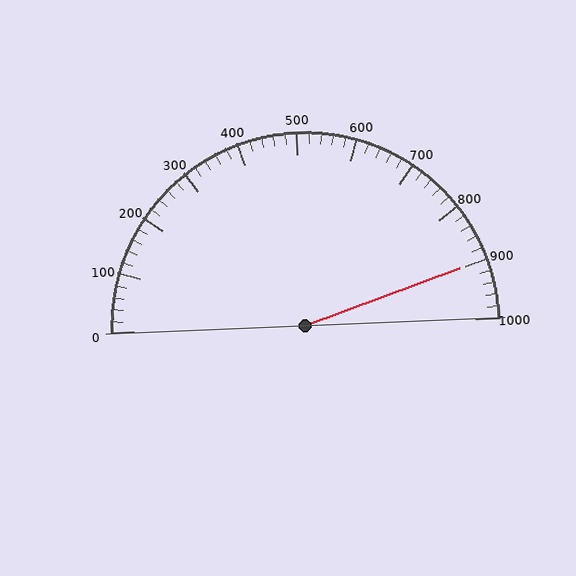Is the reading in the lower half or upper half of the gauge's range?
The reading is in the upper half of the range (0 to 1000).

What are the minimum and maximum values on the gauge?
The gauge ranges from 0 to 1000.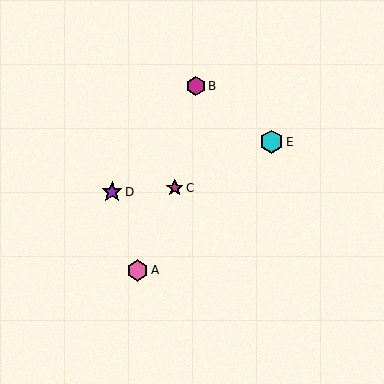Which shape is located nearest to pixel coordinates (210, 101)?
The magenta hexagon (labeled B) at (196, 86) is nearest to that location.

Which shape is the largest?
The cyan hexagon (labeled E) is the largest.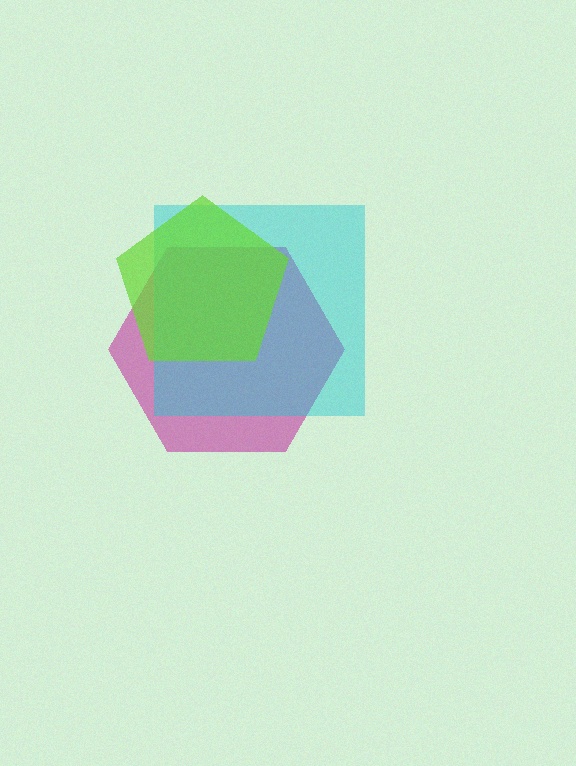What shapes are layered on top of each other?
The layered shapes are: a magenta hexagon, a cyan square, a lime pentagon.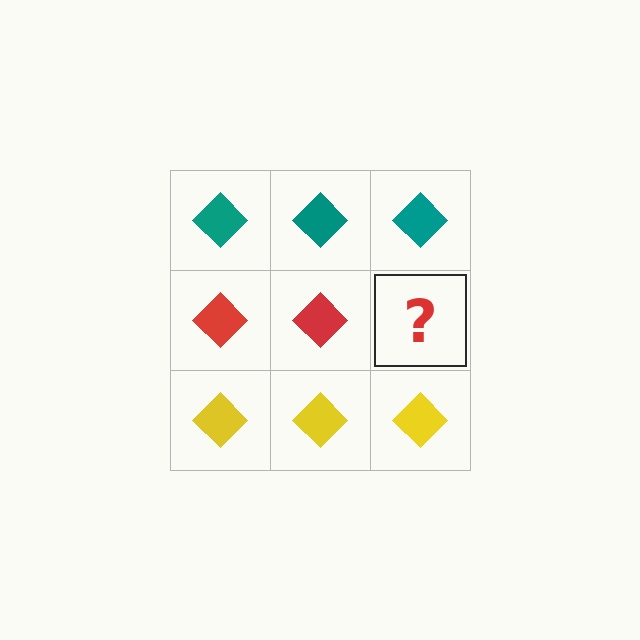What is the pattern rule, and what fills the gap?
The rule is that each row has a consistent color. The gap should be filled with a red diamond.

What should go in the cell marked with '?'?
The missing cell should contain a red diamond.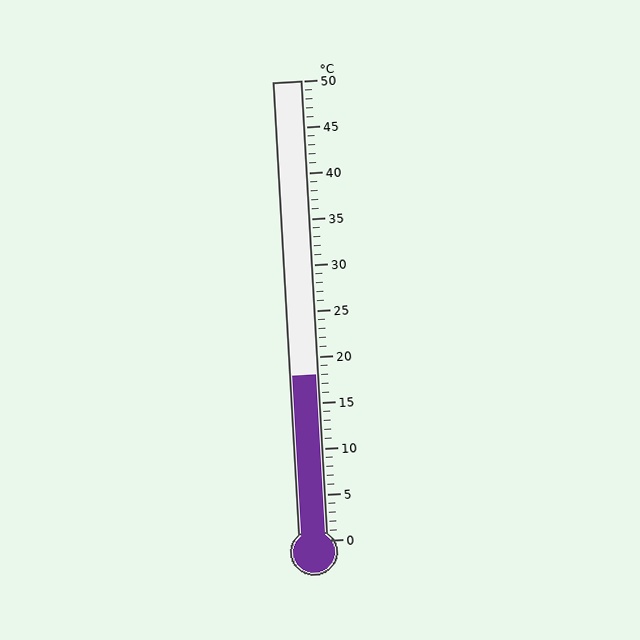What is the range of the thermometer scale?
The thermometer scale ranges from 0°C to 50°C.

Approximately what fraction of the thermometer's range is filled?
The thermometer is filled to approximately 35% of its range.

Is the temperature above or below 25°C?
The temperature is below 25°C.